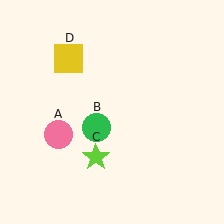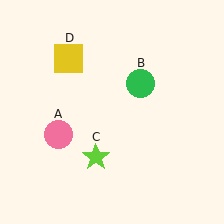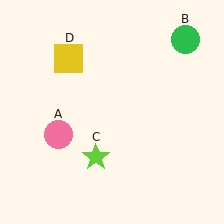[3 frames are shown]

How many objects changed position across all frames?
1 object changed position: green circle (object B).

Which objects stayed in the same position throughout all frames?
Pink circle (object A) and lime star (object C) and yellow square (object D) remained stationary.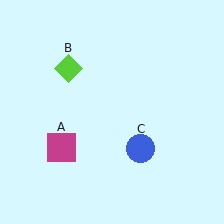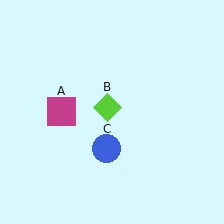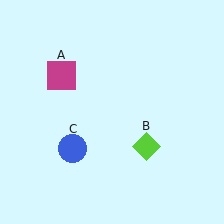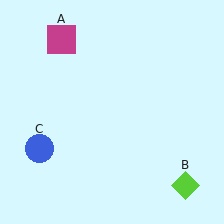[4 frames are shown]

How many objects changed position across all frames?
3 objects changed position: magenta square (object A), lime diamond (object B), blue circle (object C).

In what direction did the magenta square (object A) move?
The magenta square (object A) moved up.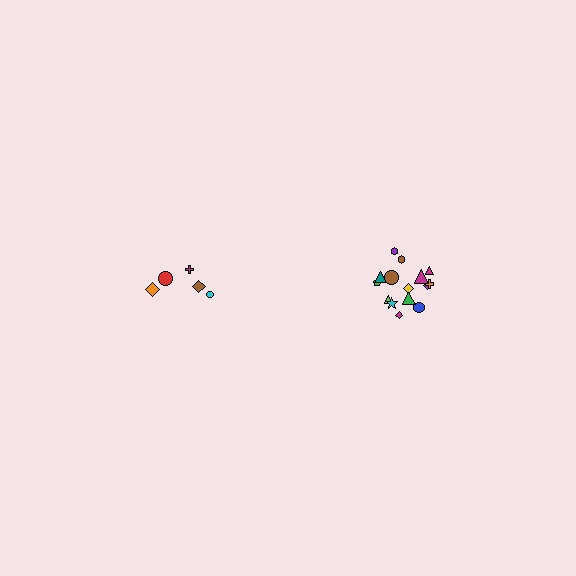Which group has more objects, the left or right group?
The right group.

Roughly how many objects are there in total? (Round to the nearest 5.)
Roughly 20 objects in total.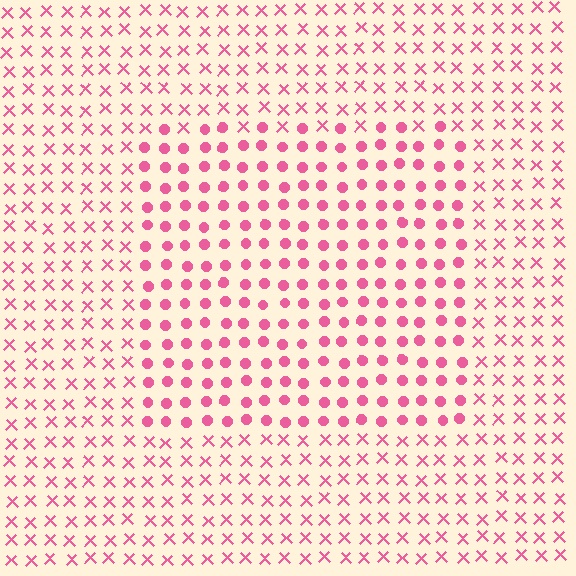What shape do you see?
I see a rectangle.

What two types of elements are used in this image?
The image uses circles inside the rectangle region and X marks outside it.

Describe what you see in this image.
The image is filled with small pink elements arranged in a uniform grid. A rectangle-shaped region contains circles, while the surrounding area contains X marks. The boundary is defined purely by the change in element shape.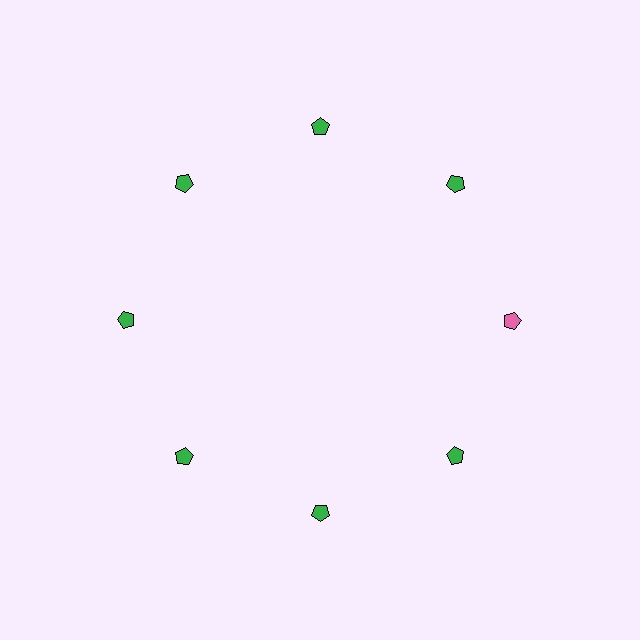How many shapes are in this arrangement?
There are 8 shapes arranged in a ring pattern.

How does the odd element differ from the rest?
It has a different color: pink instead of green.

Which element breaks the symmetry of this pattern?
The pink pentagon at roughly the 3 o'clock position breaks the symmetry. All other shapes are green pentagons.